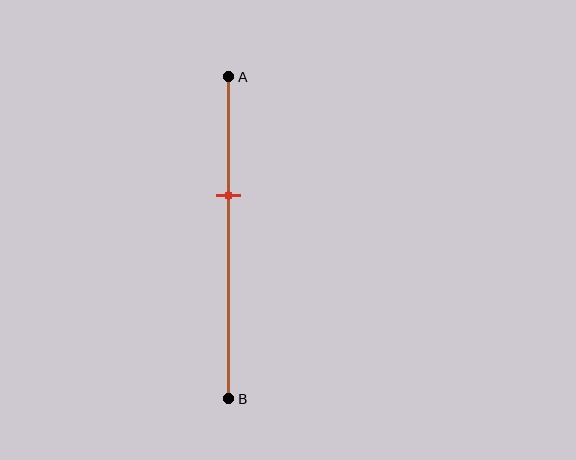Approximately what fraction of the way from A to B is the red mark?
The red mark is approximately 35% of the way from A to B.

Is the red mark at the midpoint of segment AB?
No, the mark is at about 35% from A, not at the 50% midpoint.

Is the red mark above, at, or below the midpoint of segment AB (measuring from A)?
The red mark is above the midpoint of segment AB.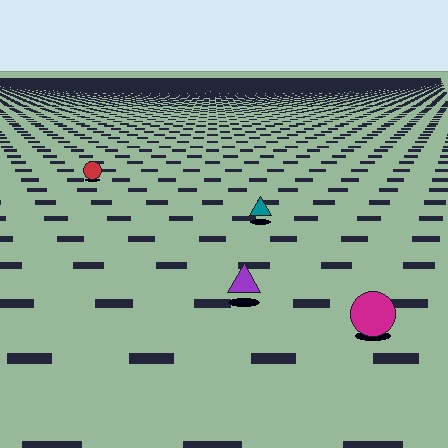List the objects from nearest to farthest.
From nearest to farthest: the magenta circle, the purple triangle, the teal triangle, the red circle.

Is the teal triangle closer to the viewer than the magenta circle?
No. The magenta circle is closer — you can tell from the texture gradient: the ground texture is coarser near it.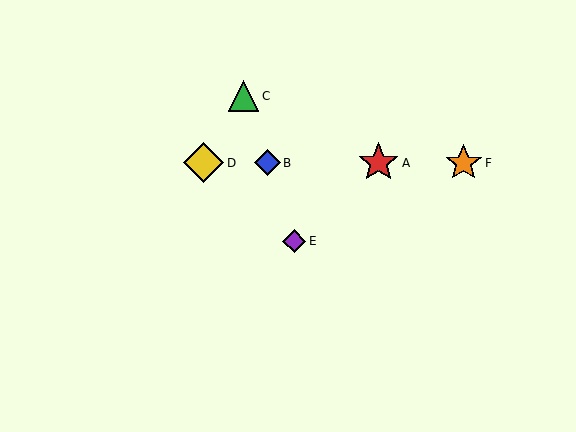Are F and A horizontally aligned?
Yes, both are at y≈163.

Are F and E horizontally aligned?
No, F is at y≈163 and E is at y≈241.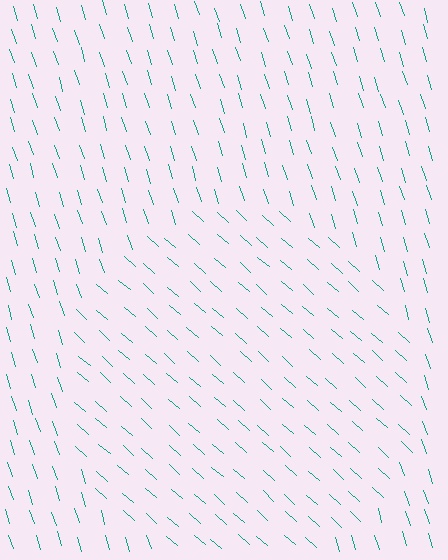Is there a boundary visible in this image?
Yes, there is a texture boundary formed by a change in line orientation.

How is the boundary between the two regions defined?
The boundary is defined purely by a change in line orientation (approximately 31 degrees difference). All lines are the same color and thickness.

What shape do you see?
I see a circle.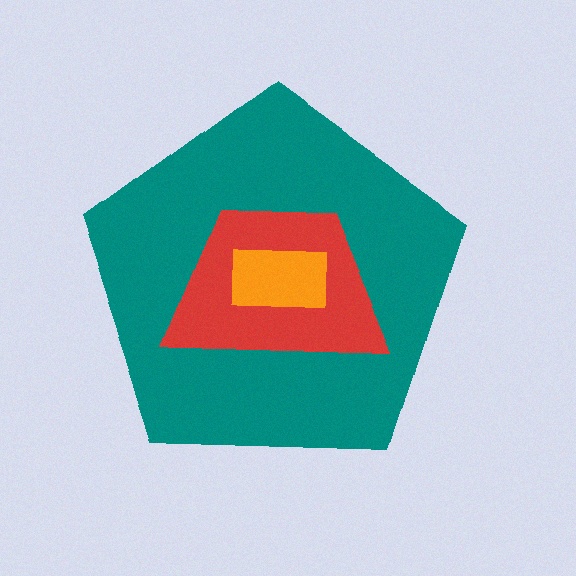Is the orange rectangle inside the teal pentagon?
Yes.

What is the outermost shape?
The teal pentagon.